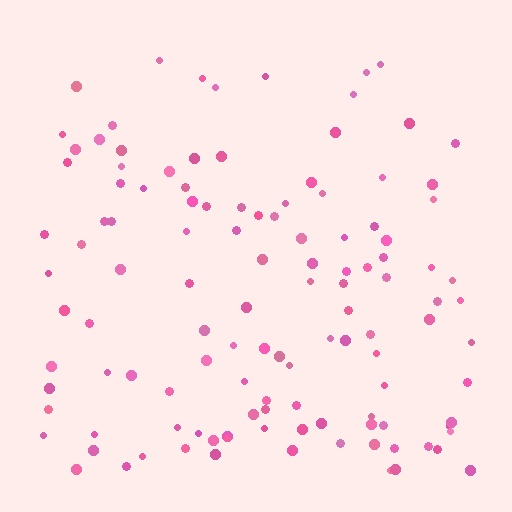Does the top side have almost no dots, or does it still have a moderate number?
Still a moderate number, just noticeably fewer than the bottom.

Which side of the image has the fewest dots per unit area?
The top.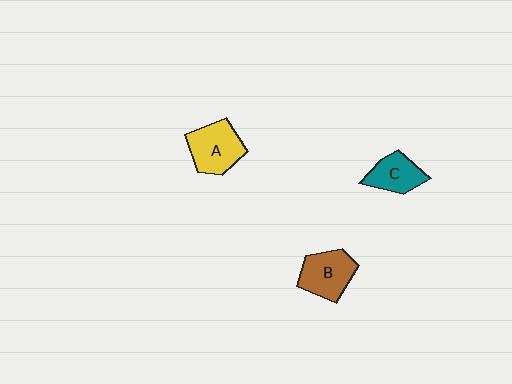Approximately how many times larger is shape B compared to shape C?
Approximately 1.3 times.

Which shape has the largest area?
Shape A (yellow).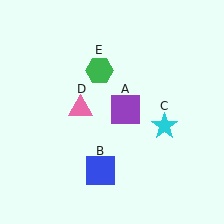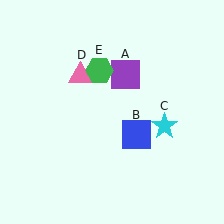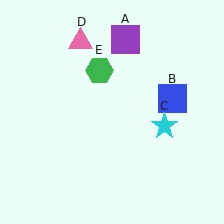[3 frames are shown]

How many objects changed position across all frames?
3 objects changed position: purple square (object A), blue square (object B), pink triangle (object D).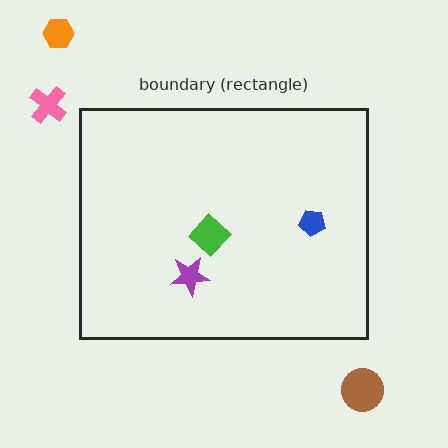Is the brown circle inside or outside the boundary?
Outside.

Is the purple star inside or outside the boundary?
Inside.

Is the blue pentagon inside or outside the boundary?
Inside.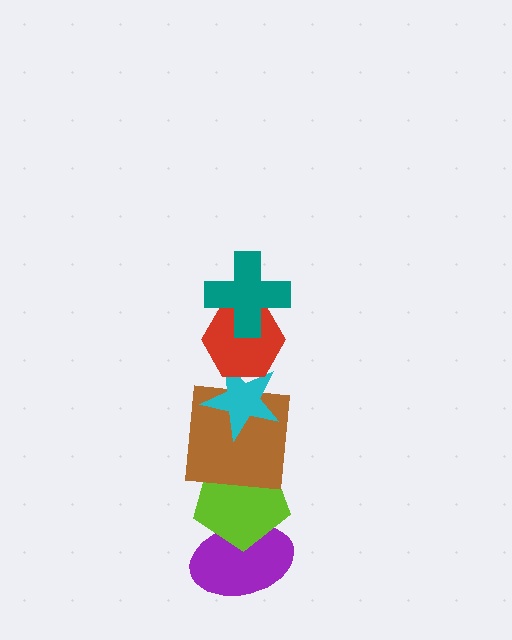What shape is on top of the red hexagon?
The teal cross is on top of the red hexagon.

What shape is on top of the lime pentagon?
The brown square is on top of the lime pentagon.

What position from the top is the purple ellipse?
The purple ellipse is 6th from the top.